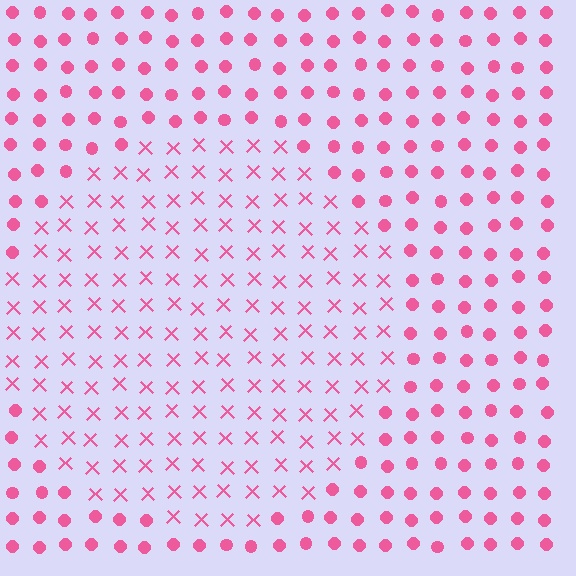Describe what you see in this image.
The image is filled with small pink elements arranged in a uniform grid. A circle-shaped region contains X marks, while the surrounding area contains circles. The boundary is defined purely by the change in element shape.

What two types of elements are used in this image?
The image uses X marks inside the circle region and circles outside it.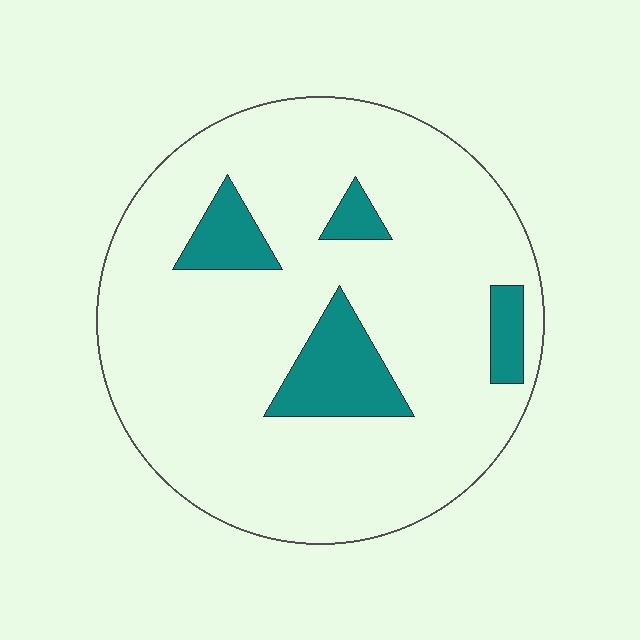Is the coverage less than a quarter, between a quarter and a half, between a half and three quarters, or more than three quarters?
Less than a quarter.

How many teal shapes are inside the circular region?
4.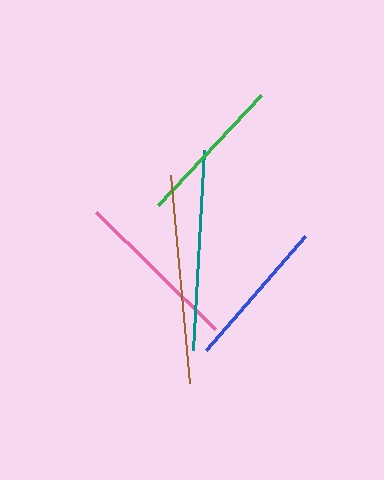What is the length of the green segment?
The green segment is approximately 151 pixels long.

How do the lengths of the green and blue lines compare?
The green and blue lines are approximately the same length.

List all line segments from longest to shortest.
From longest to shortest: brown, teal, pink, green, blue.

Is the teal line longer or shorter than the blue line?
The teal line is longer than the blue line.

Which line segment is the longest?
The brown line is the longest at approximately 208 pixels.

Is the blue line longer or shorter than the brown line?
The brown line is longer than the blue line.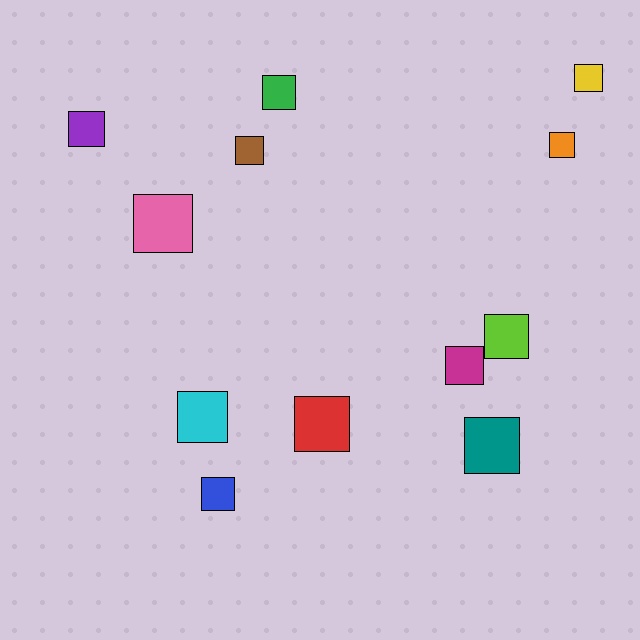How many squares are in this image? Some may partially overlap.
There are 12 squares.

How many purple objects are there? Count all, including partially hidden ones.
There is 1 purple object.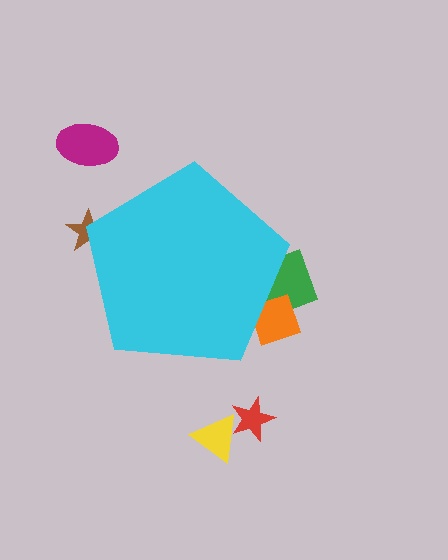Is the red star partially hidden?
No, the red star is fully visible.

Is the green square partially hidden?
Yes, the green square is partially hidden behind the cyan pentagon.